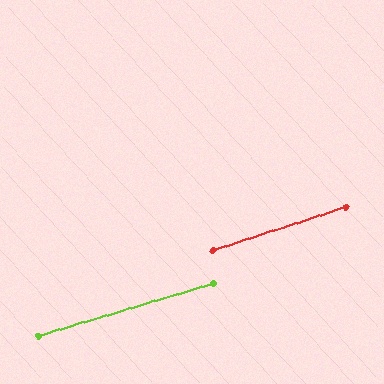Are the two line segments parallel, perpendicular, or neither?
Parallel — their directions differ by only 1.2°.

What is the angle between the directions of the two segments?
Approximately 1 degree.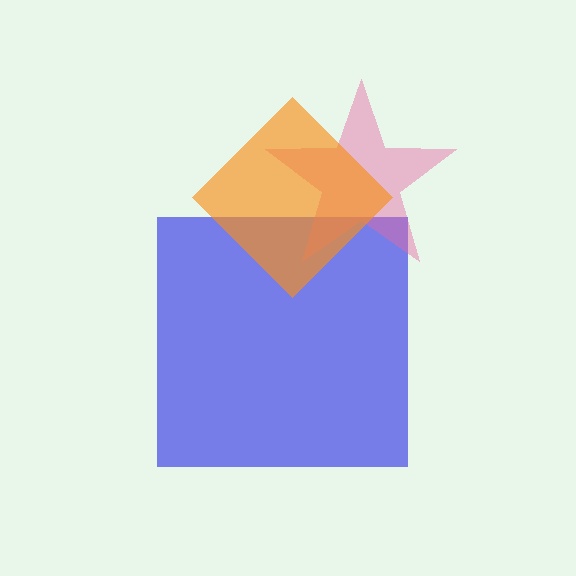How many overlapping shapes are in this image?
There are 3 overlapping shapes in the image.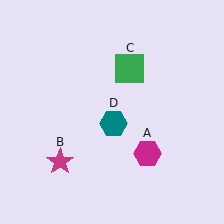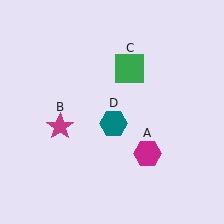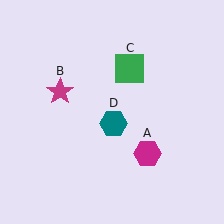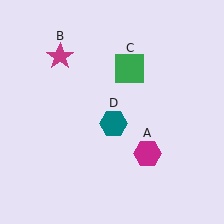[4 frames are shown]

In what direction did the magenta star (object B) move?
The magenta star (object B) moved up.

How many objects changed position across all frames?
1 object changed position: magenta star (object B).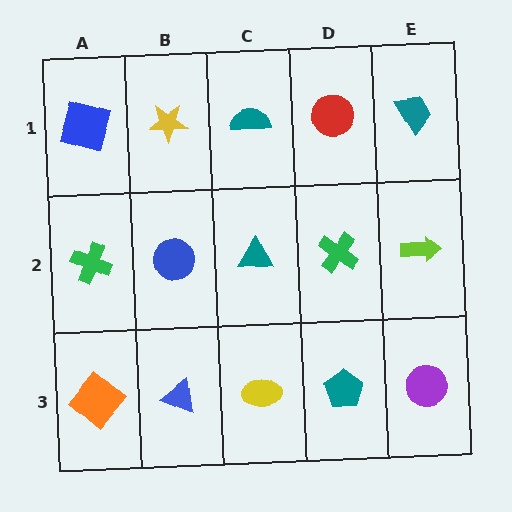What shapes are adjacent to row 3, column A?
A green cross (row 2, column A), a blue triangle (row 3, column B).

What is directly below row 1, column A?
A green cross.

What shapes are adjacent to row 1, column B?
A blue circle (row 2, column B), a blue square (row 1, column A), a teal semicircle (row 1, column C).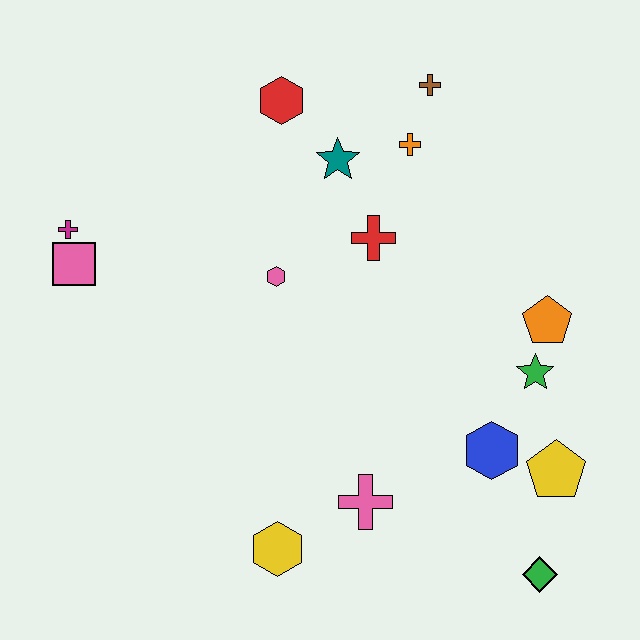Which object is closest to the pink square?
The magenta cross is closest to the pink square.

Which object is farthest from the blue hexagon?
The magenta cross is farthest from the blue hexagon.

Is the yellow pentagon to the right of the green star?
Yes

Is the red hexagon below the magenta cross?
No